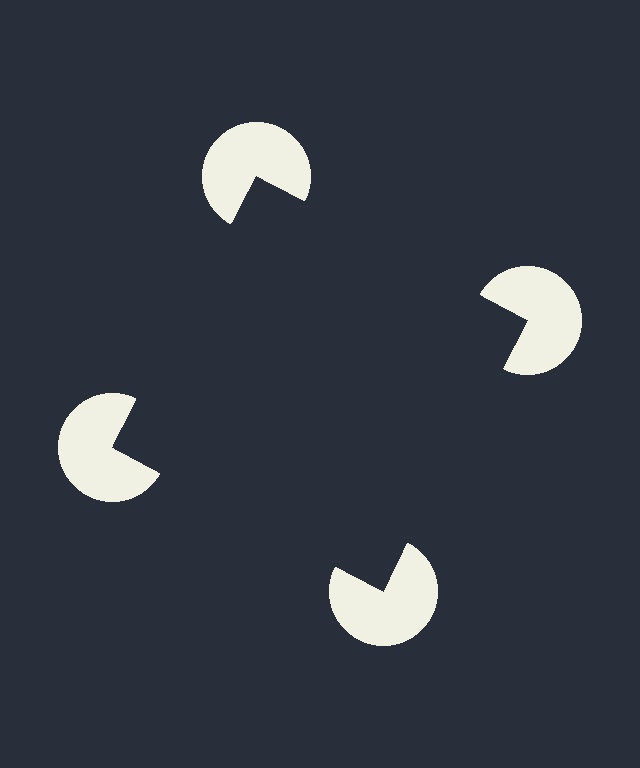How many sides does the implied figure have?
4 sides.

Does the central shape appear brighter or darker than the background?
It typically appears slightly darker than the background, even though no actual brightness change is drawn.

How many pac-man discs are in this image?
There are 4 — one at each vertex of the illusory square.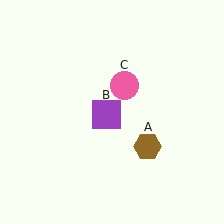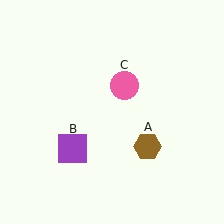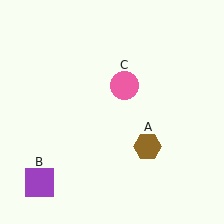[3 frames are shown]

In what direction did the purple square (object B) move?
The purple square (object B) moved down and to the left.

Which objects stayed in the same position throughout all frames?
Brown hexagon (object A) and pink circle (object C) remained stationary.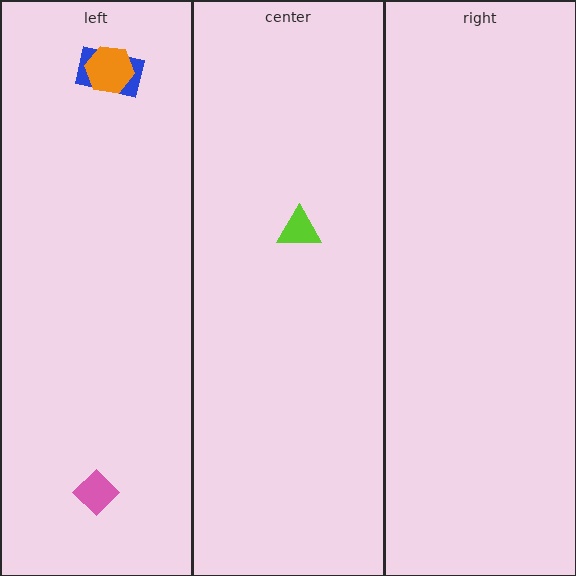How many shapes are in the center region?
1.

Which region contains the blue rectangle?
The left region.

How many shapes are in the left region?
3.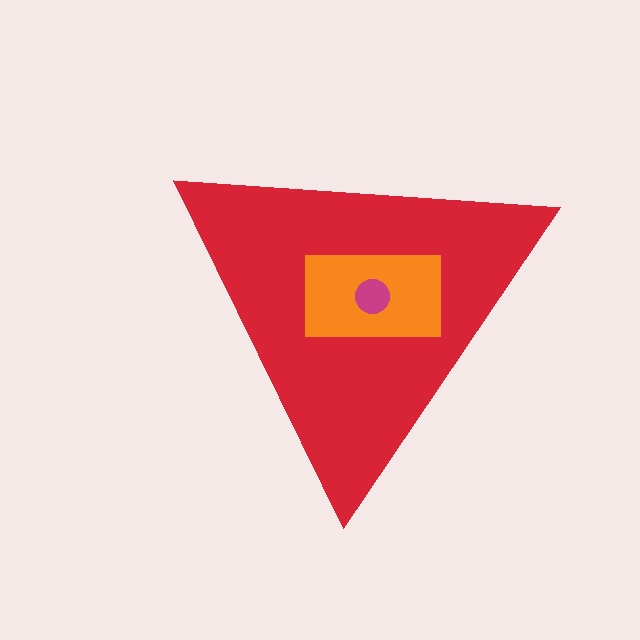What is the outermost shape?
The red triangle.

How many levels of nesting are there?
3.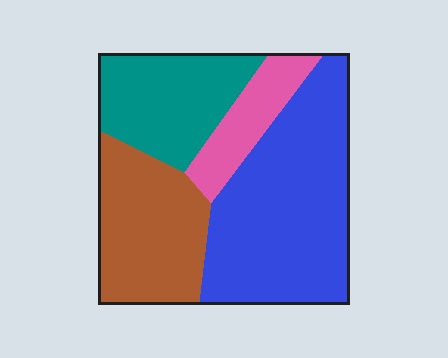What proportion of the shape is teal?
Teal takes up less than a quarter of the shape.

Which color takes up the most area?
Blue, at roughly 45%.